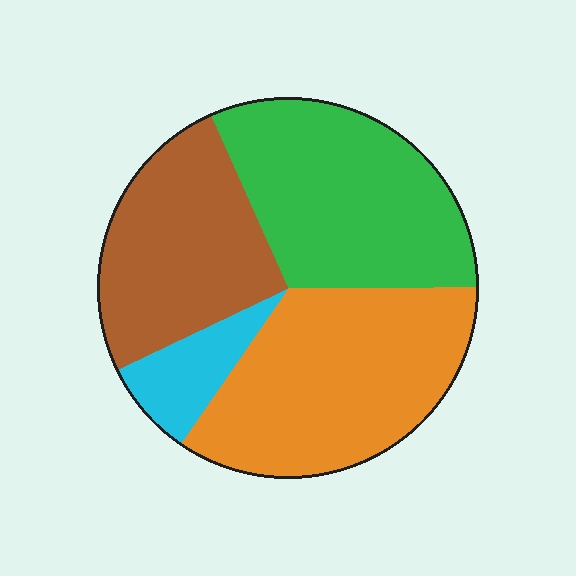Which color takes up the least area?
Cyan, at roughly 10%.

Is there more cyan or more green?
Green.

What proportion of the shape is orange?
Orange covers roughly 35% of the shape.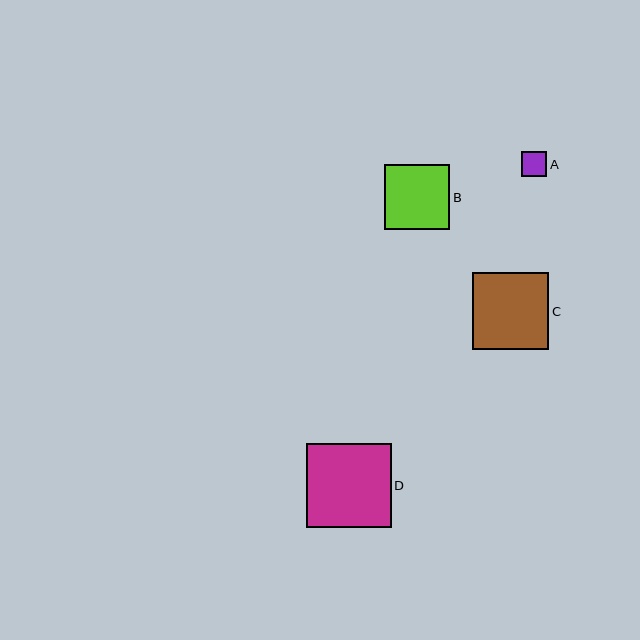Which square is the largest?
Square D is the largest with a size of approximately 84 pixels.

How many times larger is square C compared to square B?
Square C is approximately 1.2 times the size of square B.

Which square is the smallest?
Square A is the smallest with a size of approximately 25 pixels.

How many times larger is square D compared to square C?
Square D is approximately 1.1 times the size of square C.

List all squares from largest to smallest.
From largest to smallest: D, C, B, A.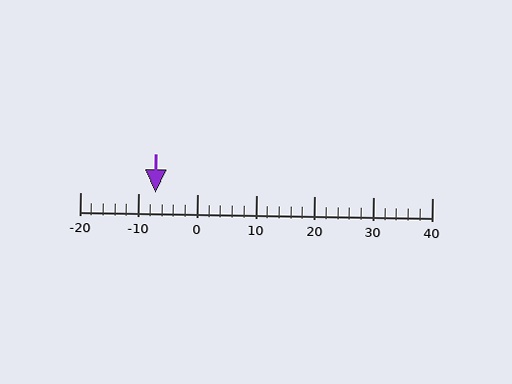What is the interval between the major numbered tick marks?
The major tick marks are spaced 10 units apart.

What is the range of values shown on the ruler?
The ruler shows values from -20 to 40.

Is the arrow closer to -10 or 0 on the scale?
The arrow is closer to -10.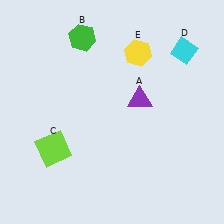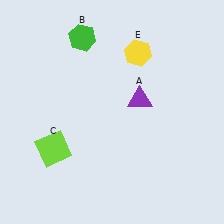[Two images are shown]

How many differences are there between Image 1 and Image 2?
There is 1 difference between the two images.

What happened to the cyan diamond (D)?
The cyan diamond (D) was removed in Image 2. It was in the top-right area of Image 1.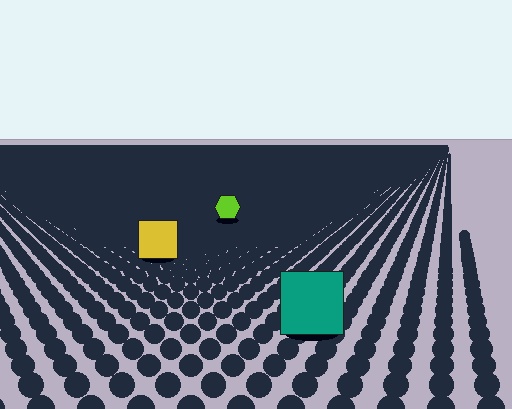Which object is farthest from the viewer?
The lime hexagon is farthest from the viewer. It appears smaller and the ground texture around it is denser.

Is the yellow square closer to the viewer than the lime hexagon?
Yes. The yellow square is closer — you can tell from the texture gradient: the ground texture is coarser near it.